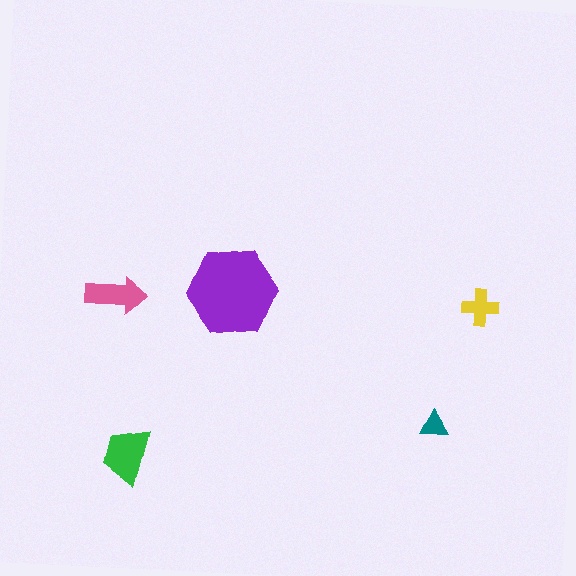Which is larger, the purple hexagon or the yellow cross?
The purple hexagon.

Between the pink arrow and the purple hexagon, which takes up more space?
The purple hexagon.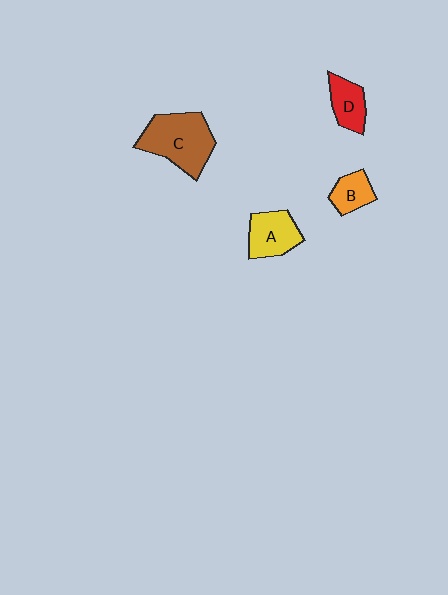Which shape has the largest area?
Shape C (brown).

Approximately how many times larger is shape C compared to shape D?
Approximately 2.1 times.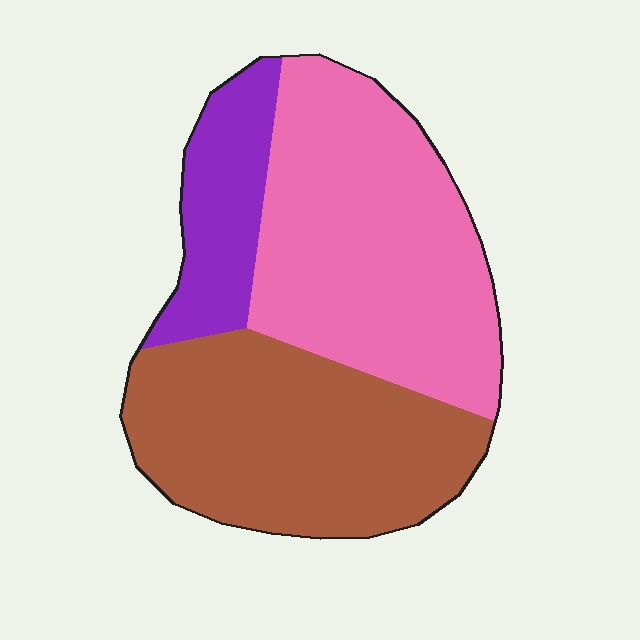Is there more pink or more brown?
Pink.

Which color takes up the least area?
Purple, at roughly 15%.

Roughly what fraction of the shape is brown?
Brown covers roughly 40% of the shape.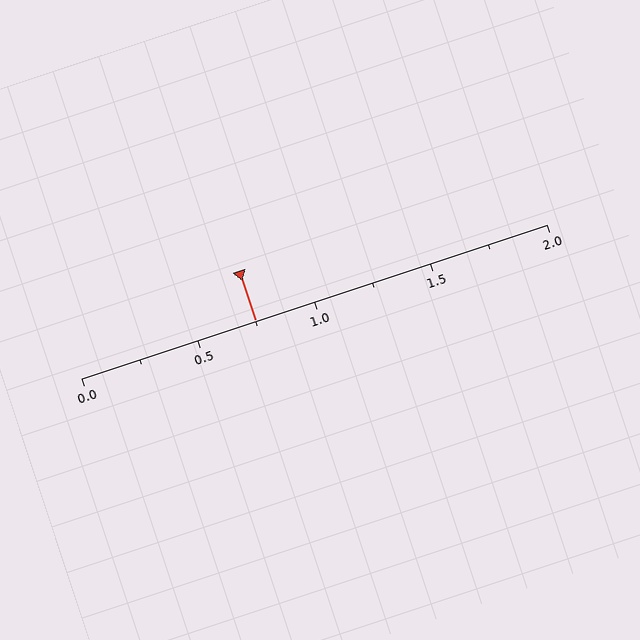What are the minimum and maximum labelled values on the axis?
The axis runs from 0.0 to 2.0.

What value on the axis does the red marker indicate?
The marker indicates approximately 0.75.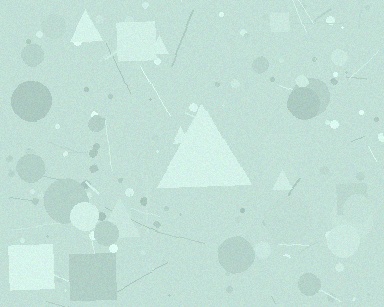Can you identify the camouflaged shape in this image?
The camouflaged shape is a triangle.